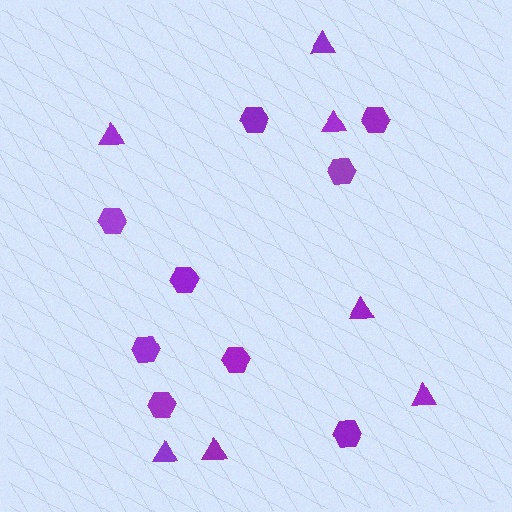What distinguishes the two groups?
There are 2 groups: one group of hexagons (9) and one group of triangles (7).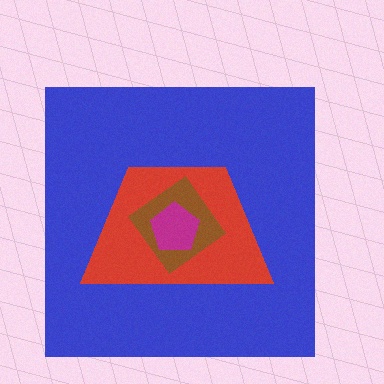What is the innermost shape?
The magenta pentagon.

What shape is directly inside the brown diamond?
The magenta pentagon.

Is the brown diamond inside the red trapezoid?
Yes.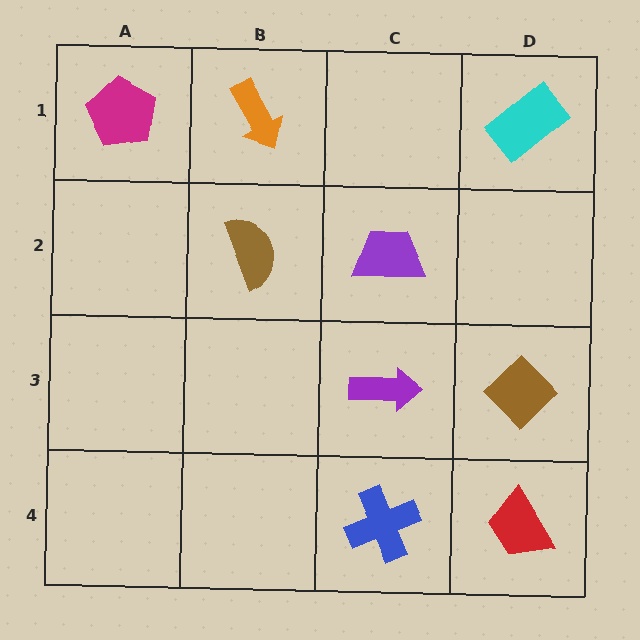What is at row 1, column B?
An orange arrow.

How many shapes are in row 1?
3 shapes.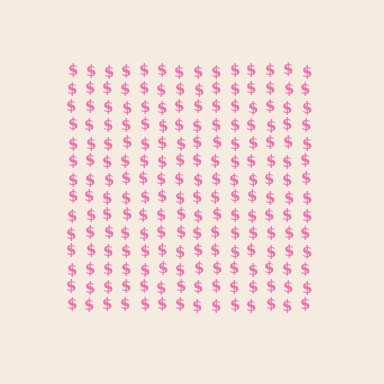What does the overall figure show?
The overall figure shows a square.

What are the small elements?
The small elements are dollar signs.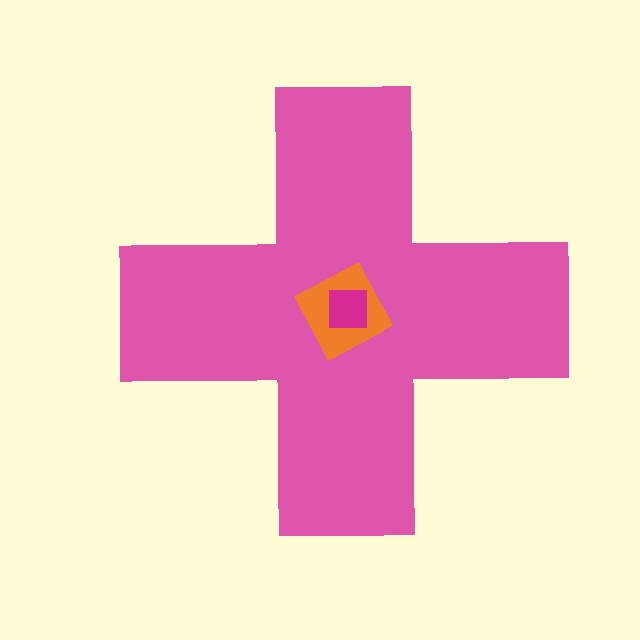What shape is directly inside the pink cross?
The orange diamond.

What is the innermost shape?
The magenta square.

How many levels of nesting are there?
3.